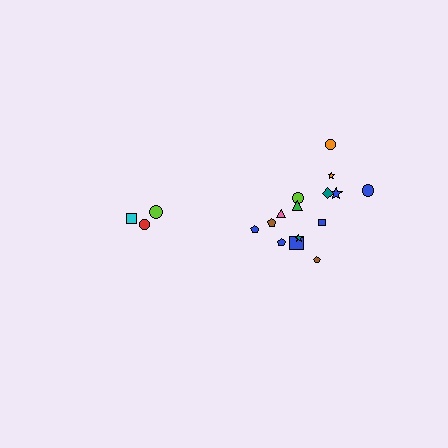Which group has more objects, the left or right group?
The right group.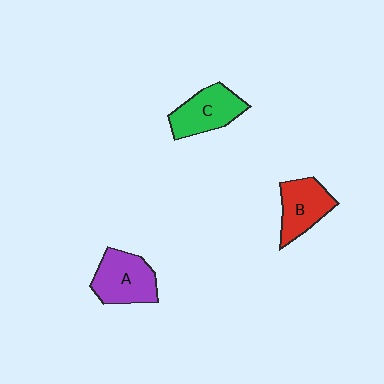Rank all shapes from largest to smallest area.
From largest to smallest: A (purple), C (green), B (red).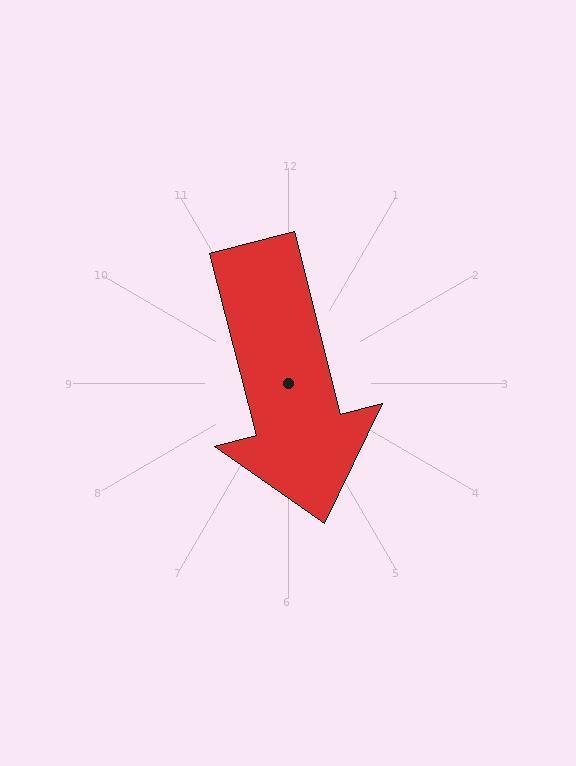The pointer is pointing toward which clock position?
Roughly 6 o'clock.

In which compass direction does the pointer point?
South.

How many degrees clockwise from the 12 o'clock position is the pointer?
Approximately 166 degrees.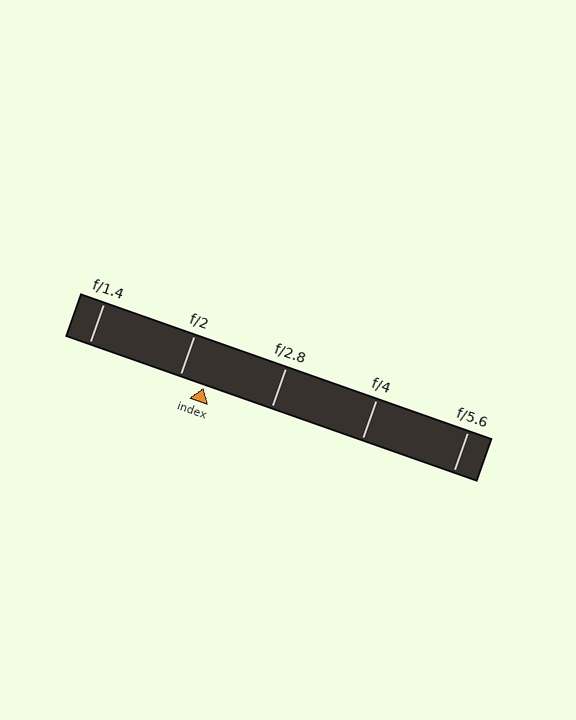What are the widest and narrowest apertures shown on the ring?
The widest aperture shown is f/1.4 and the narrowest is f/5.6.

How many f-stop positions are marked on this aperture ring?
There are 5 f-stop positions marked.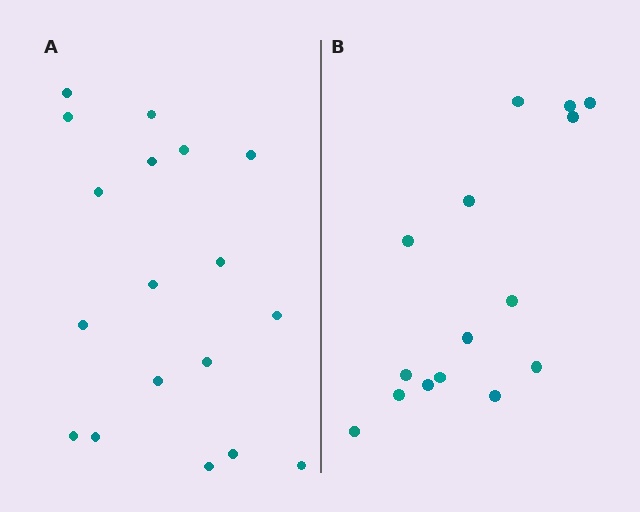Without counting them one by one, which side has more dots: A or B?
Region A (the left region) has more dots.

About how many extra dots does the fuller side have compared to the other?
Region A has just a few more — roughly 2 or 3 more dots than region B.